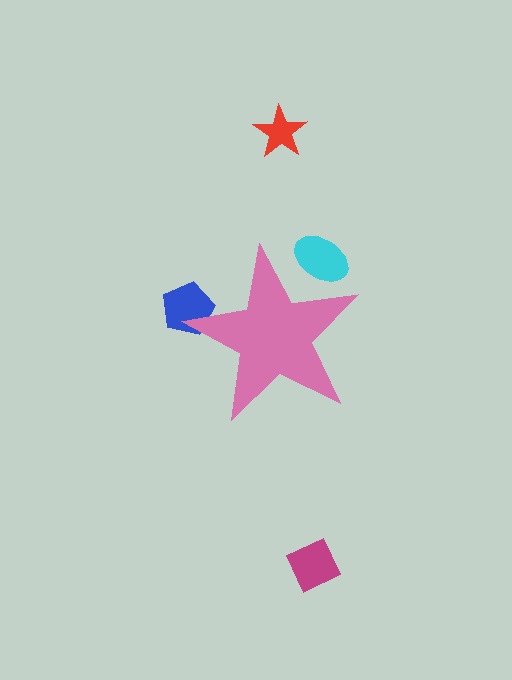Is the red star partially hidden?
No, the red star is fully visible.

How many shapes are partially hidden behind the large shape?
2 shapes are partially hidden.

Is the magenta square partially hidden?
No, the magenta square is fully visible.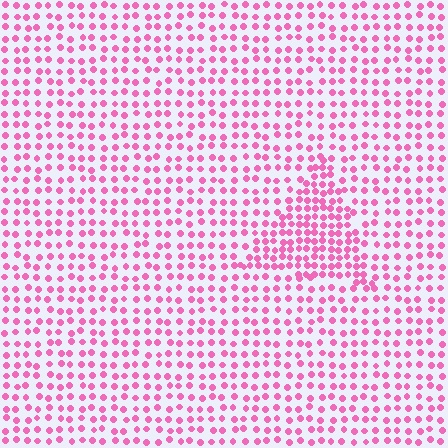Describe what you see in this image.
The image contains small pink elements arranged at two different densities. A triangle-shaped region is visible where the elements are more densely packed than the surrounding area.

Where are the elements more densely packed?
The elements are more densely packed inside the triangle boundary.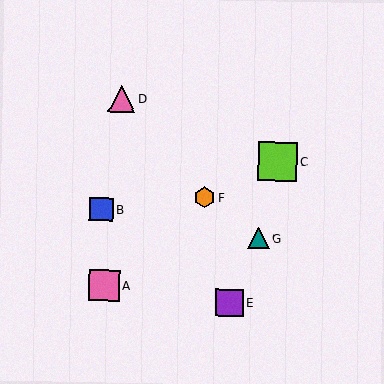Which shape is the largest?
The lime square (labeled C) is the largest.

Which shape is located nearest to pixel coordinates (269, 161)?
The lime square (labeled C) at (277, 162) is nearest to that location.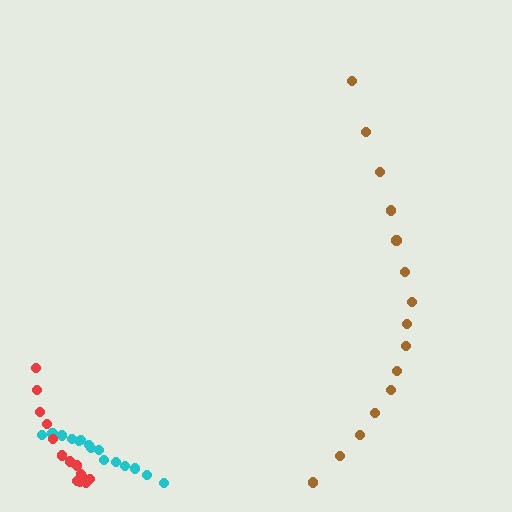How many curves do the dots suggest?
There are 3 distinct paths.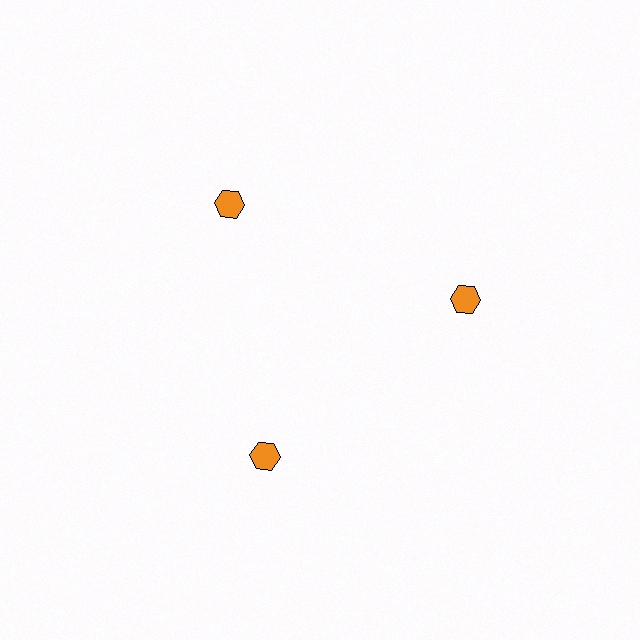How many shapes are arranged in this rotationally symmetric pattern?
There are 3 shapes, arranged in 3 groups of 1.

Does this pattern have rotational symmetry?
Yes, this pattern has 3-fold rotational symmetry. It looks the same after rotating 120 degrees around the center.